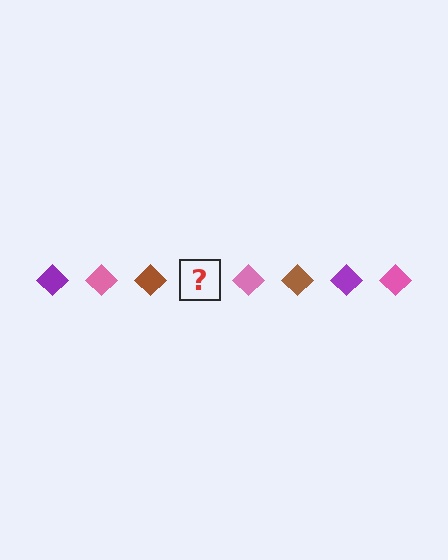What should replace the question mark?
The question mark should be replaced with a purple diamond.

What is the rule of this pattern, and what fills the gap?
The rule is that the pattern cycles through purple, pink, brown diamonds. The gap should be filled with a purple diamond.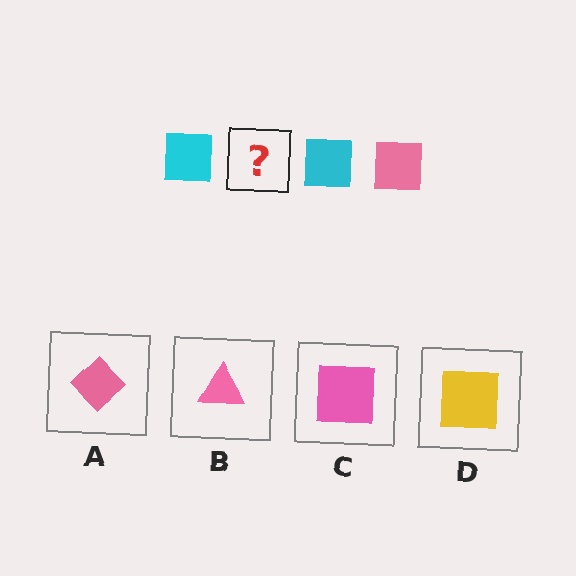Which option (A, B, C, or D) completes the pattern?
C.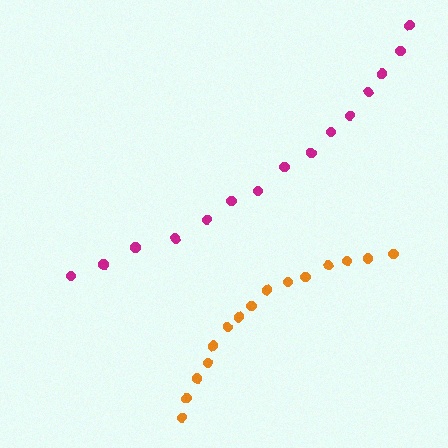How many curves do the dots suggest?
There are 2 distinct paths.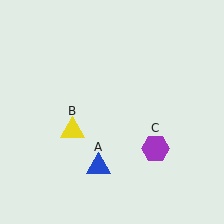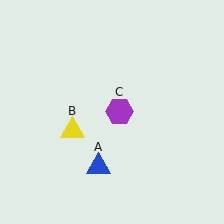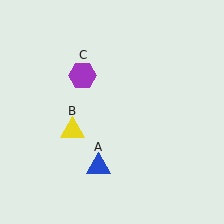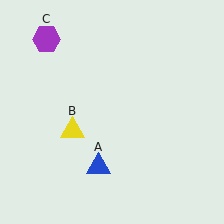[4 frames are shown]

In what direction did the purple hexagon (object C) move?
The purple hexagon (object C) moved up and to the left.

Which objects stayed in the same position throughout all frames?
Blue triangle (object A) and yellow triangle (object B) remained stationary.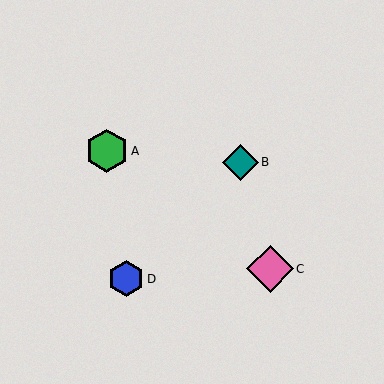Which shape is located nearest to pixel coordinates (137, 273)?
The blue hexagon (labeled D) at (126, 279) is nearest to that location.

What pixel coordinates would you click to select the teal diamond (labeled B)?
Click at (241, 162) to select the teal diamond B.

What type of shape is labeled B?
Shape B is a teal diamond.